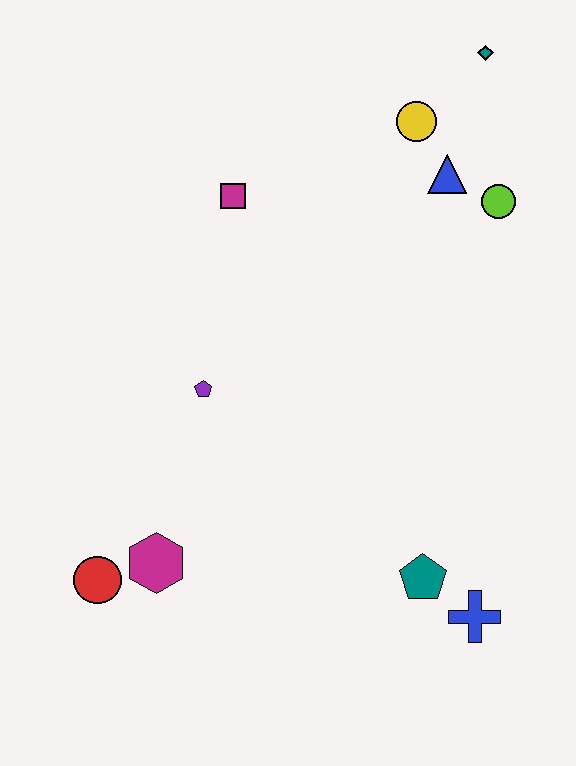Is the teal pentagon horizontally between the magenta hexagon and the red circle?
No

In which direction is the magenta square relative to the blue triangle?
The magenta square is to the left of the blue triangle.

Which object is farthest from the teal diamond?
The red circle is farthest from the teal diamond.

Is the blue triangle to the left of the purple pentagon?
No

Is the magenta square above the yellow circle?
No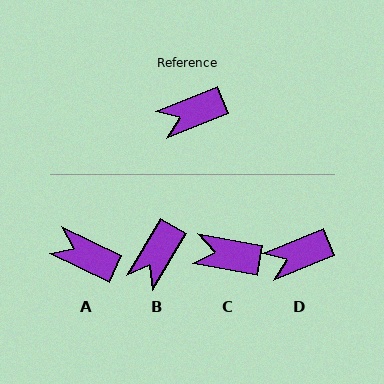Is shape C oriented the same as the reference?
No, it is off by about 32 degrees.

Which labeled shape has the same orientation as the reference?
D.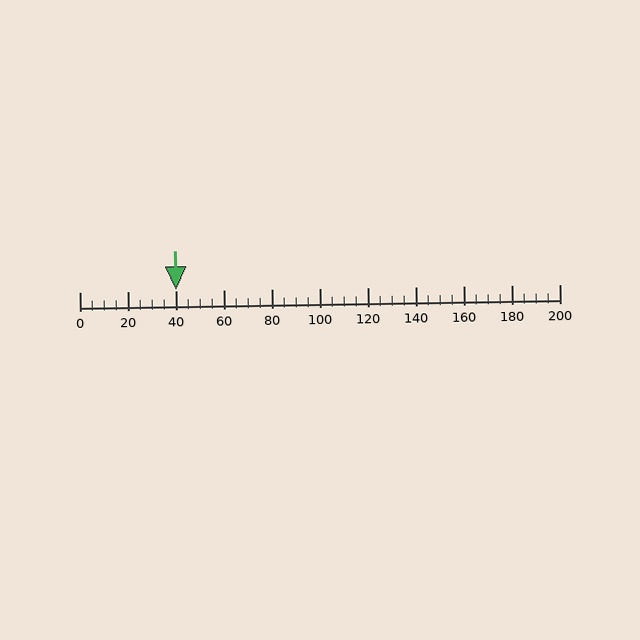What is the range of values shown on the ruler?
The ruler shows values from 0 to 200.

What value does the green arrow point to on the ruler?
The green arrow points to approximately 40.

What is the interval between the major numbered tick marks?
The major tick marks are spaced 20 units apart.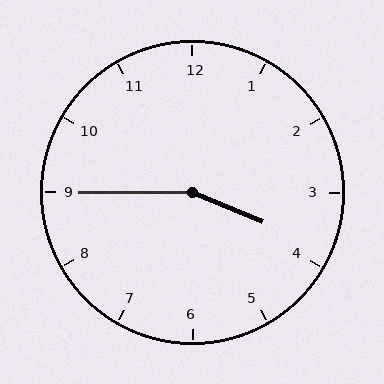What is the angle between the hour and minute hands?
Approximately 158 degrees.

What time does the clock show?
3:45.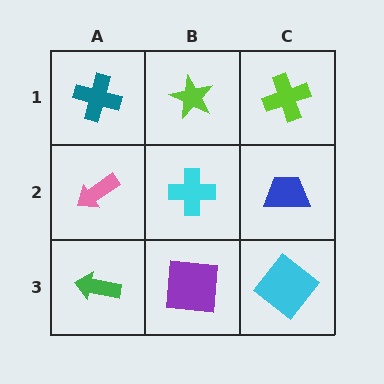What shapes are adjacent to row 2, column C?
A lime cross (row 1, column C), a cyan diamond (row 3, column C), a cyan cross (row 2, column B).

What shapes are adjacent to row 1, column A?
A pink arrow (row 2, column A), a lime star (row 1, column B).